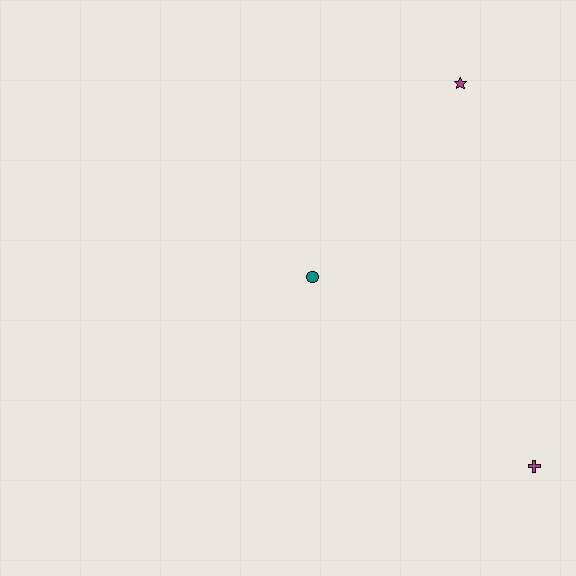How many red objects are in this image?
There are no red objects.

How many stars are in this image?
There is 1 star.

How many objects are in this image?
There are 3 objects.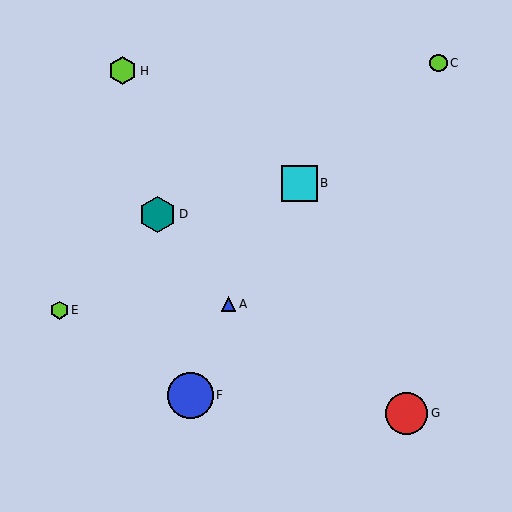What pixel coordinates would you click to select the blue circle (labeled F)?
Click at (190, 395) to select the blue circle F.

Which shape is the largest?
The blue circle (labeled F) is the largest.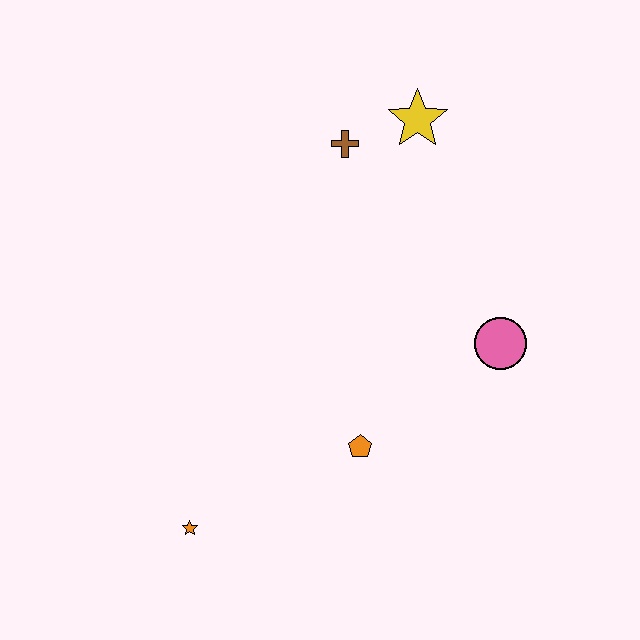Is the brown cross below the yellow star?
Yes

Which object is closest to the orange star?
The orange pentagon is closest to the orange star.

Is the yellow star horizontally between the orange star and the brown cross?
No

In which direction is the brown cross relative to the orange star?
The brown cross is above the orange star.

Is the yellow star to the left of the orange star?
No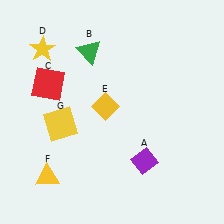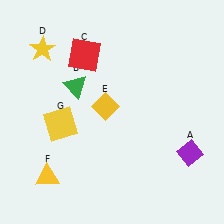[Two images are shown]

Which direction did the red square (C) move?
The red square (C) moved right.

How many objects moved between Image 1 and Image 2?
3 objects moved between the two images.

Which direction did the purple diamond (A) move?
The purple diamond (A) moved right.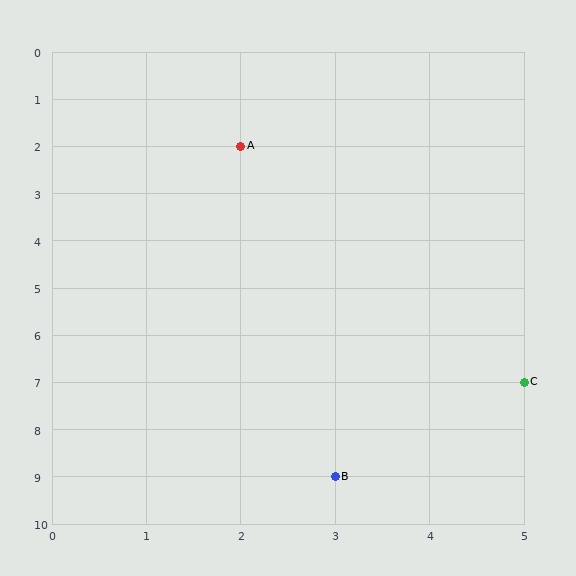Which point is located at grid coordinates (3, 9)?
Point B is at (3, 9).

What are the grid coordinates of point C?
Point C is at grid coordinates (5, 7).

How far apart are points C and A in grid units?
Points C and A are 3 columns and 5 rows apart (about 5.8 grid units diagonally).